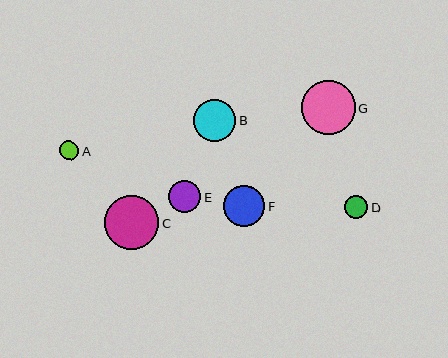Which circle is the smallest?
Circle A is the smallest with a size of approximately 19 pixels.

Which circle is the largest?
Circle C is the largest with a size of approximately 54 pixels.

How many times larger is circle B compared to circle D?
Circle B is approximately 1.8 times the size of circle D.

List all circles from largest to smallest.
From largest to smallest: C, G, B, F, E, D, A.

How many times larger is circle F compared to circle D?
Circle F is approximately 1.8 times the size of circle D.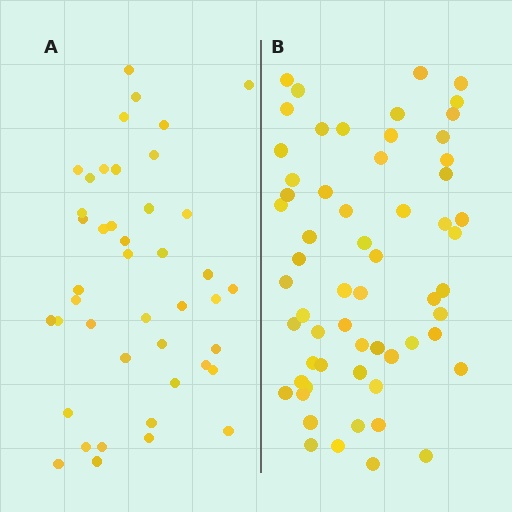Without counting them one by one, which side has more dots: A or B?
Region B (the right region) has more dots.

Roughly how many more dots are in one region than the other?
Region B has approximately 15 more dots than region A.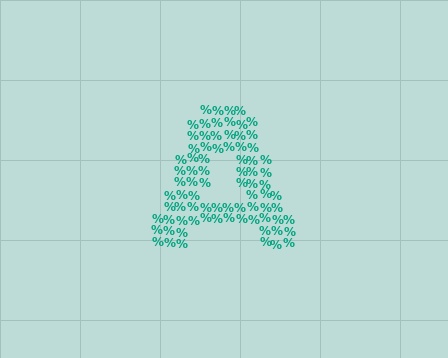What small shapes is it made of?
It is made of small percent signs.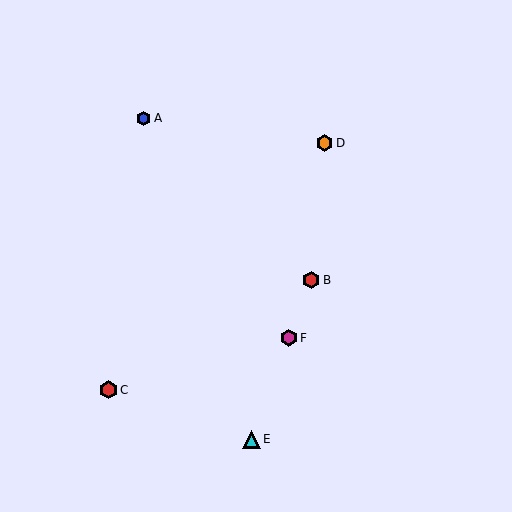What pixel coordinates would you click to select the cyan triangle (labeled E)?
Click at (251, 439) to select the cyan triangle E.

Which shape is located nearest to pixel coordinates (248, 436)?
The cyan triangle (labeled E) at (251, 439) is nearest to that location.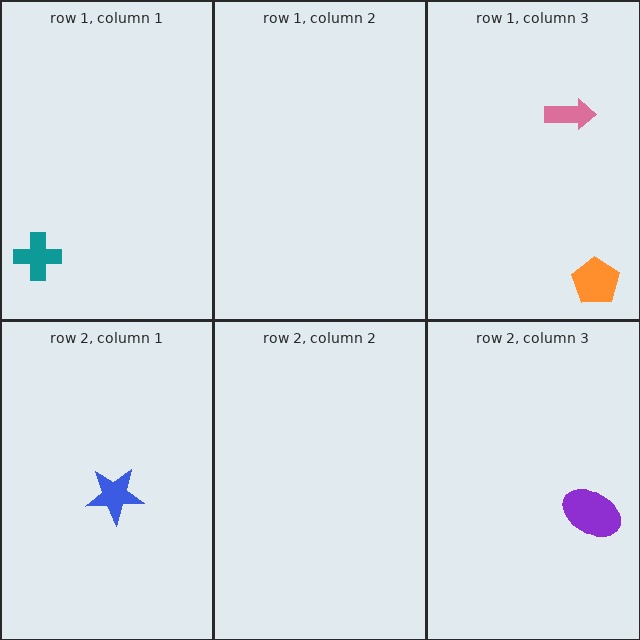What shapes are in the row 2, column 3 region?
The purple ellipse.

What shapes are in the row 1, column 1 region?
The teal cross.